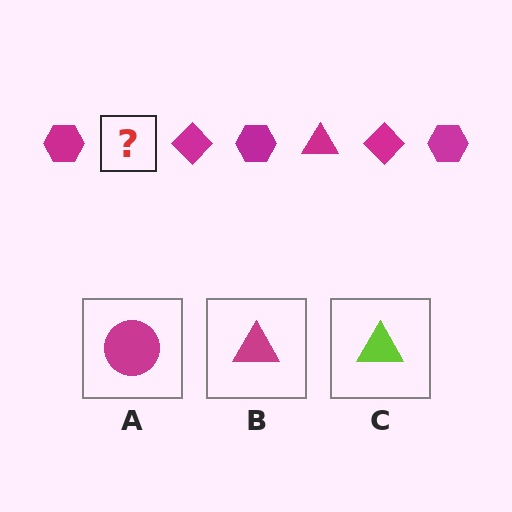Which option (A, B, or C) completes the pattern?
B.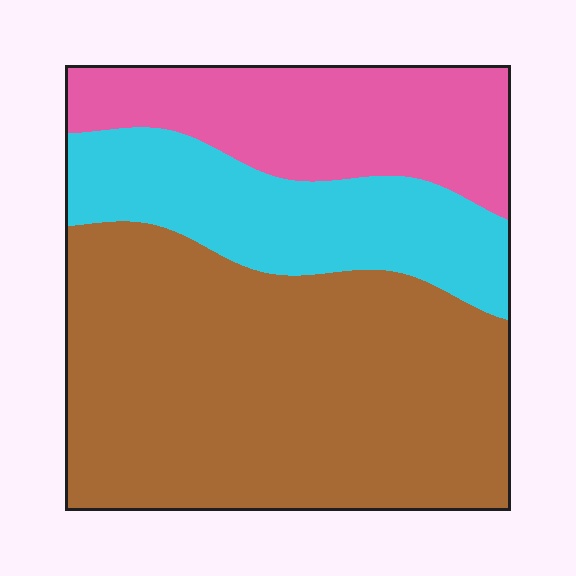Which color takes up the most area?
Brown, at roughly 55%.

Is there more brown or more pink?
Brown.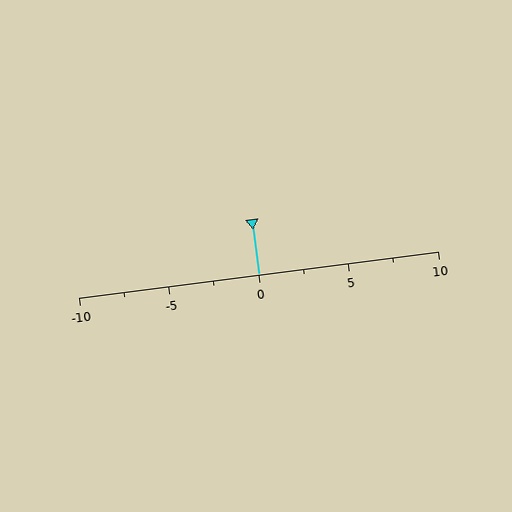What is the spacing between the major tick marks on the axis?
The major ticks are spaced 5 apart.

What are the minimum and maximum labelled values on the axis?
The axis runs from -10 to 10.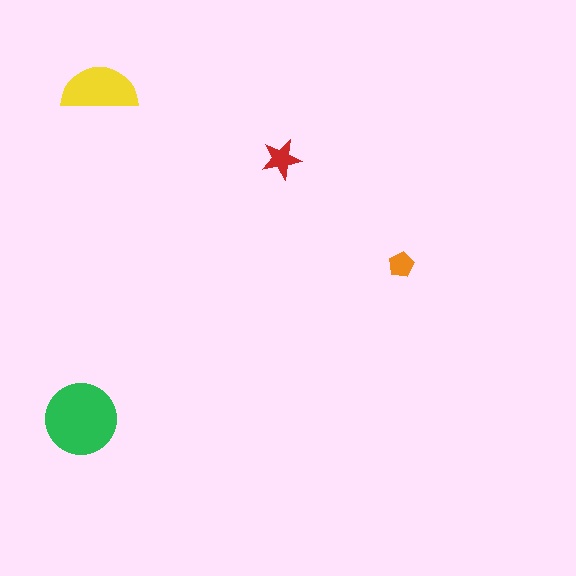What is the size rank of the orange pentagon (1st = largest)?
4th.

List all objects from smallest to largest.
The orange pentagon, the red star, the yellow semicircle, the green circle.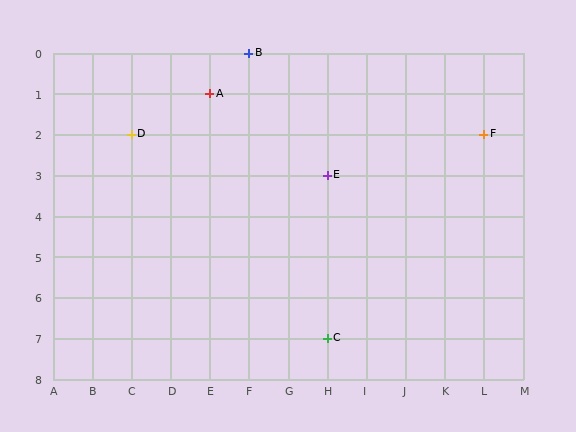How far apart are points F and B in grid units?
Points F and B are 6 columns and 2 rows apart (about 6.3 grid units diagonally).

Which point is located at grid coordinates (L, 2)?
Point F is at (L, 2).